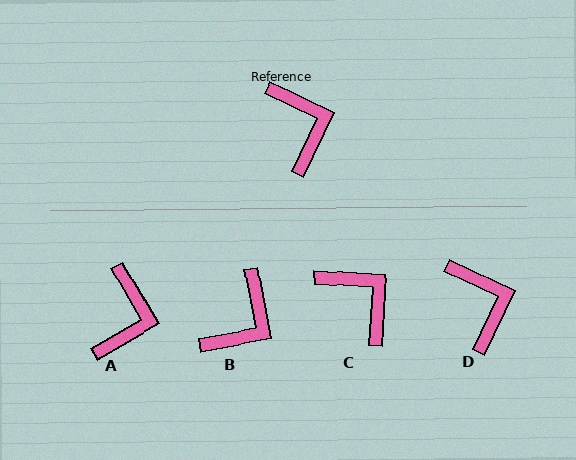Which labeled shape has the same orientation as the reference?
D.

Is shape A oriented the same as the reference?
No, it is off by about 34 degrees.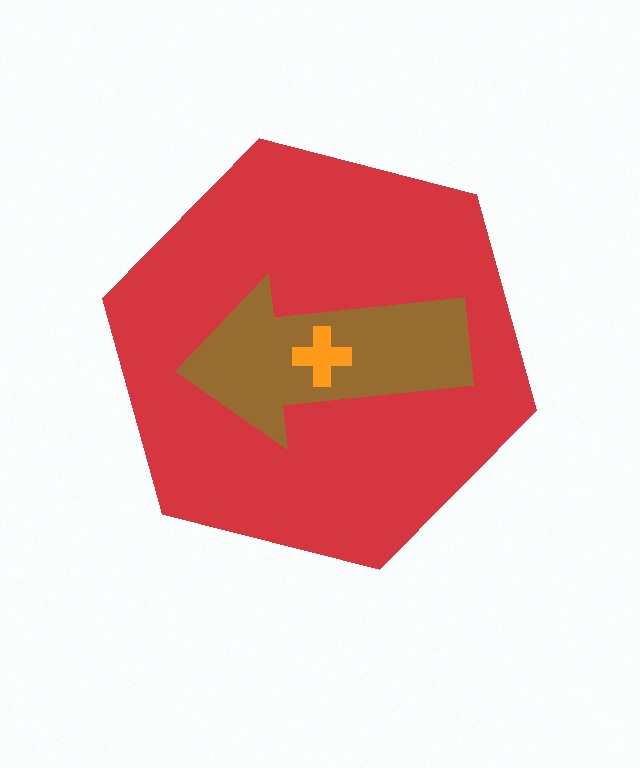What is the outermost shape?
The red hexagon.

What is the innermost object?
The orange cross.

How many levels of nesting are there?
3.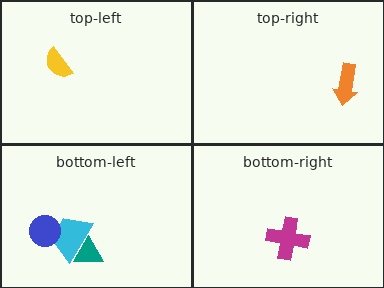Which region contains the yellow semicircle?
The top-left region.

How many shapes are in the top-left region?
1.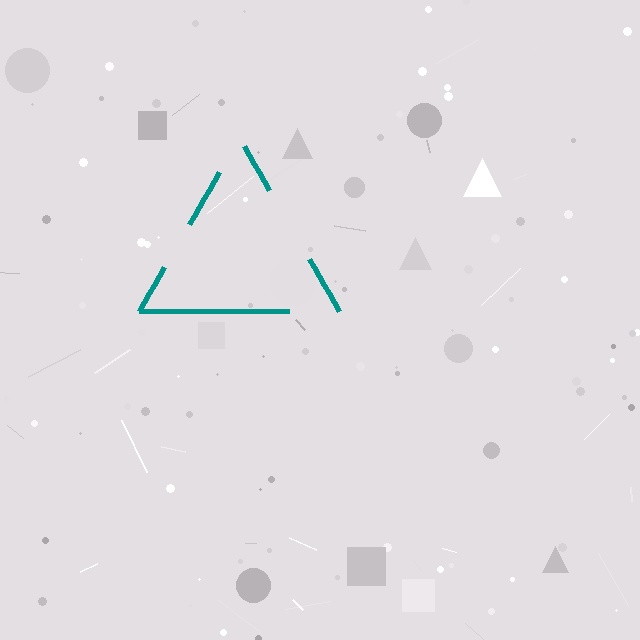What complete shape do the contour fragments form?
The contour fragments form a triangle.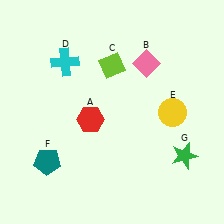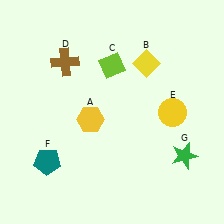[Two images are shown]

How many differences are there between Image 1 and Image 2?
There are 3 differences between the two images.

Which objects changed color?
A changed from red to yellow. B changed from pink to yellow. D changed from cyan to brown.